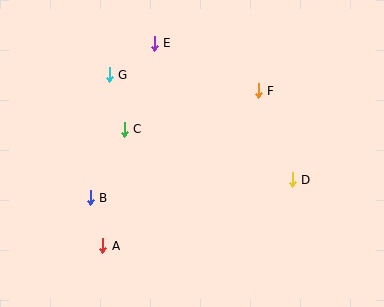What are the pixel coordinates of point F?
Point F is at (258, 91).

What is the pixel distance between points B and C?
The distance between B and C is 76 pixels.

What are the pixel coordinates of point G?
Point G is at (109, 75).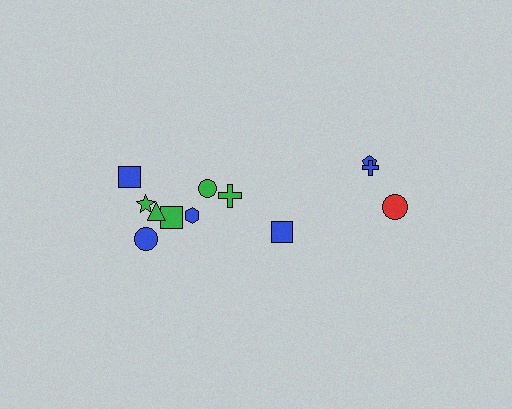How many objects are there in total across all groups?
There are 12 objects.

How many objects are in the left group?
There are 8 objects.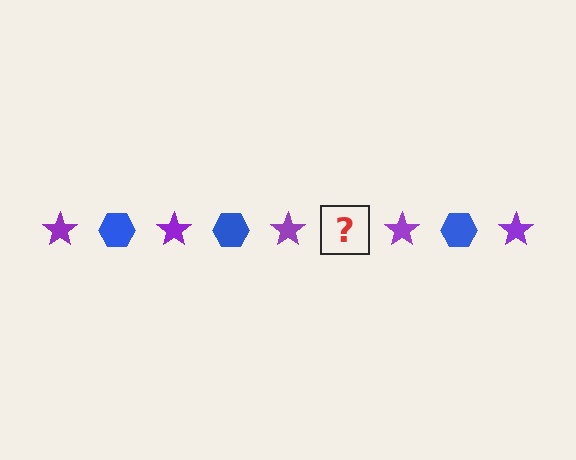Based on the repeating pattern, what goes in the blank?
The blank should be a blue hexagon.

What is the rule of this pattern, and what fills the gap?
The rule is that the pattern alternates between purple star and blue hexagon. The gap should be filled with a blue hexagon.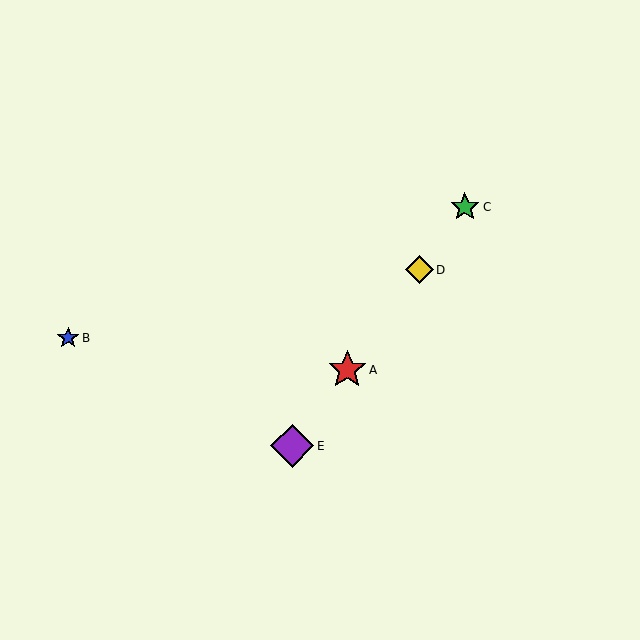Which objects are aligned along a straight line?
Objects A, C, D, E are aligned along a straight line.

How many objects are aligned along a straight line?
4 objects (A, C, D, E) are aligned along a straight line.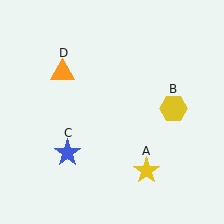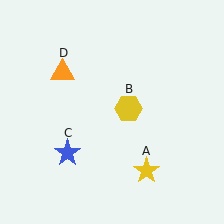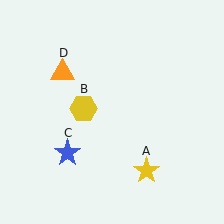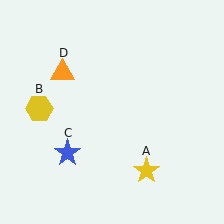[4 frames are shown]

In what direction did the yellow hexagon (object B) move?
The yellow hexagon (object B) moved left.